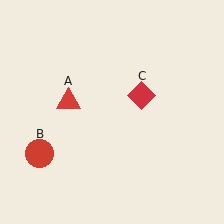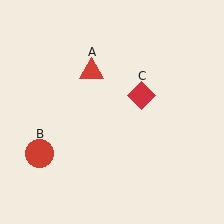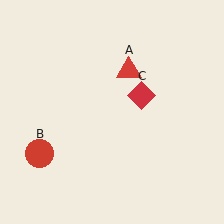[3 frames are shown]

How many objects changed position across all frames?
1 object changed position: red triangle (object A).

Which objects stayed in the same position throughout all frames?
Red circle (object B) and red diamond (object C) remained stationary.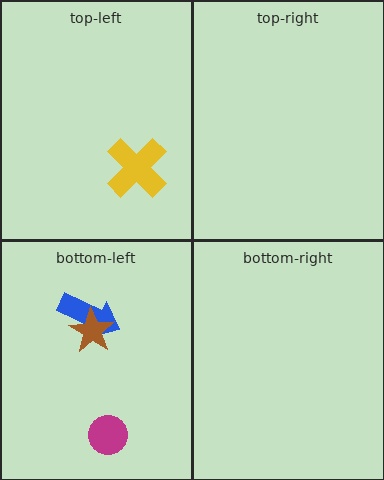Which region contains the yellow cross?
The top-left region.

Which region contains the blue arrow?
The bottom-left region.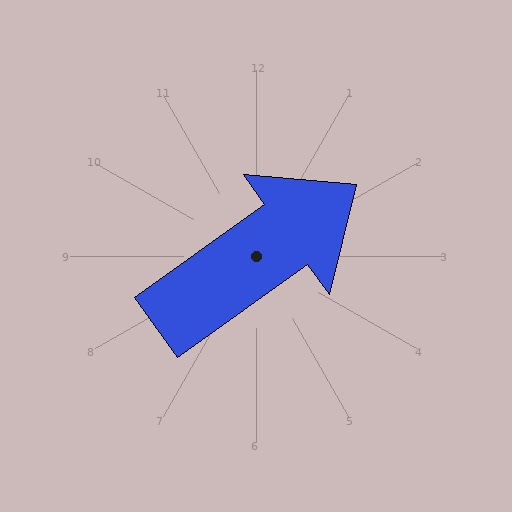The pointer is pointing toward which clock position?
Roughly 2 o'clock.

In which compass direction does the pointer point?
Northeast.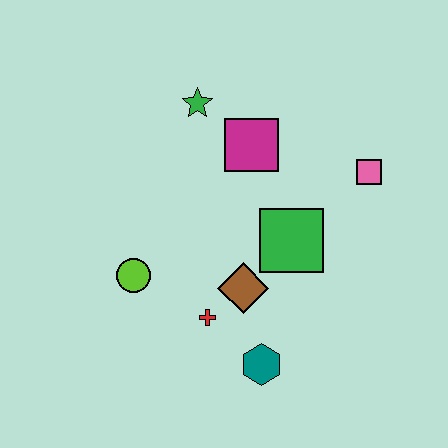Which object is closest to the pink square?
The green square is closest to the pink square.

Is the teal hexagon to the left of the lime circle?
No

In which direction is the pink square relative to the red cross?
The pink square is to the right of the red cross.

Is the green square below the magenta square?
Yes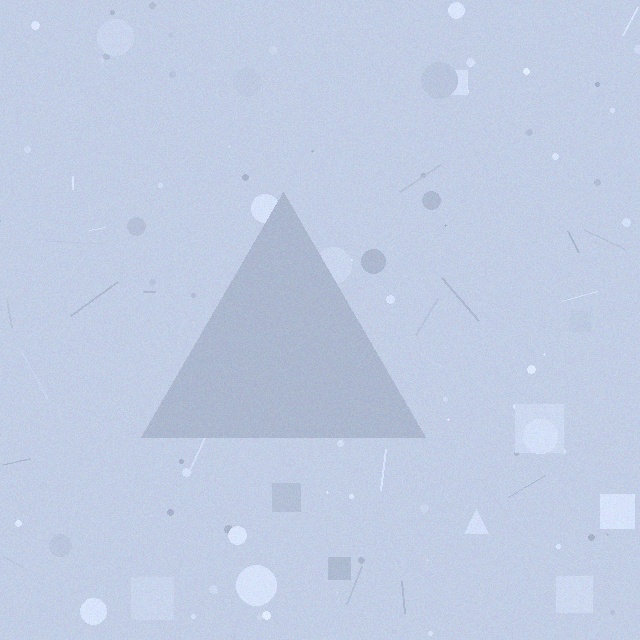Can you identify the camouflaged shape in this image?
The camouflaged shape is a triangle.